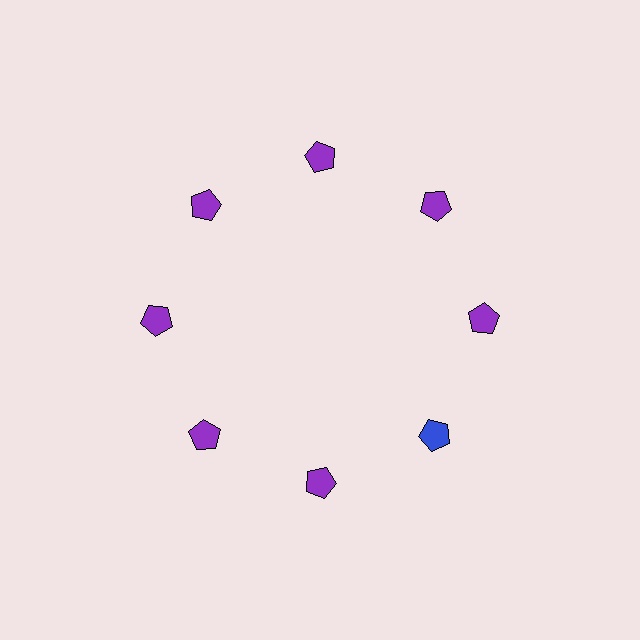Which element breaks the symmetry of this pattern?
The blue pentagon at roughly the 4 o'clock position breaks the symmetry. All other shapes are purple pentagons.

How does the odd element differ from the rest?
It has a different color: blue instead of purple.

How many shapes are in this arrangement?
There are 8 shapes arranged in a ring pattern.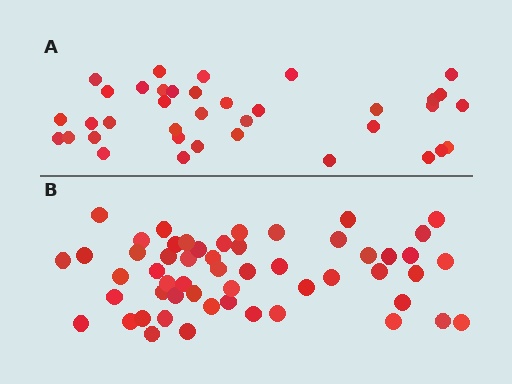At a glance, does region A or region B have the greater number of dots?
Region B (the bottom region) has more dots.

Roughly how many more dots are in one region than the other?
Region B has approximately 15 more dots than region A.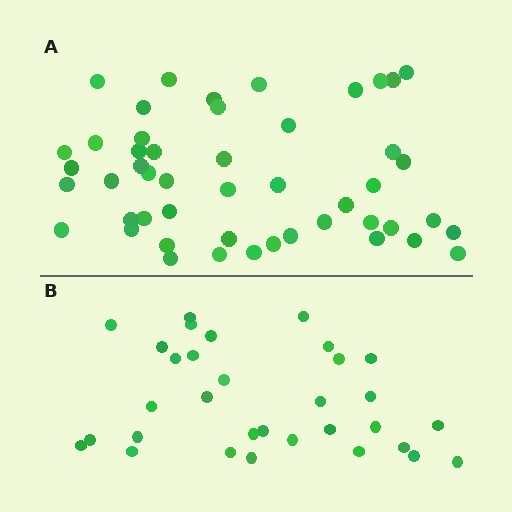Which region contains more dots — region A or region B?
Region A (the top region) has more dots.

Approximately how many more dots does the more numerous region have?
Region A has approximately 15 more dots than region B.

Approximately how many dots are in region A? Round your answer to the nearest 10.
About 50 dots. (The exact count is 49, which rounds to 50.)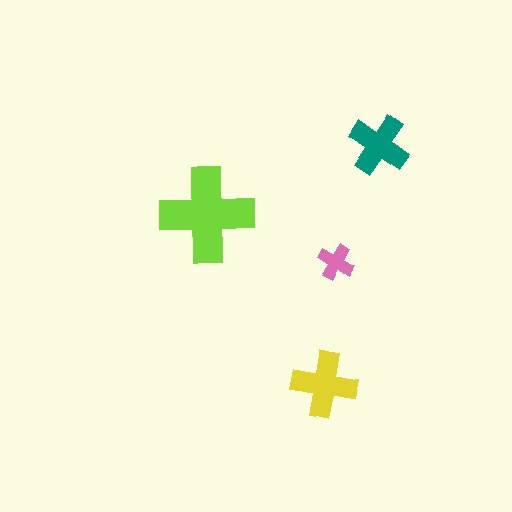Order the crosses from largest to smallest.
the lime one, the yellow one, the teal one, the pink one.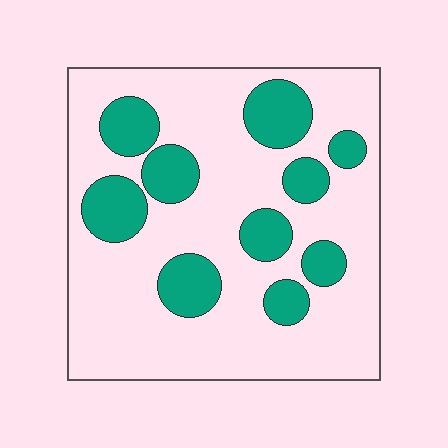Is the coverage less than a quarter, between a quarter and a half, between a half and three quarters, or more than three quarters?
Between a quarter and a half.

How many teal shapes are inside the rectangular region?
10.